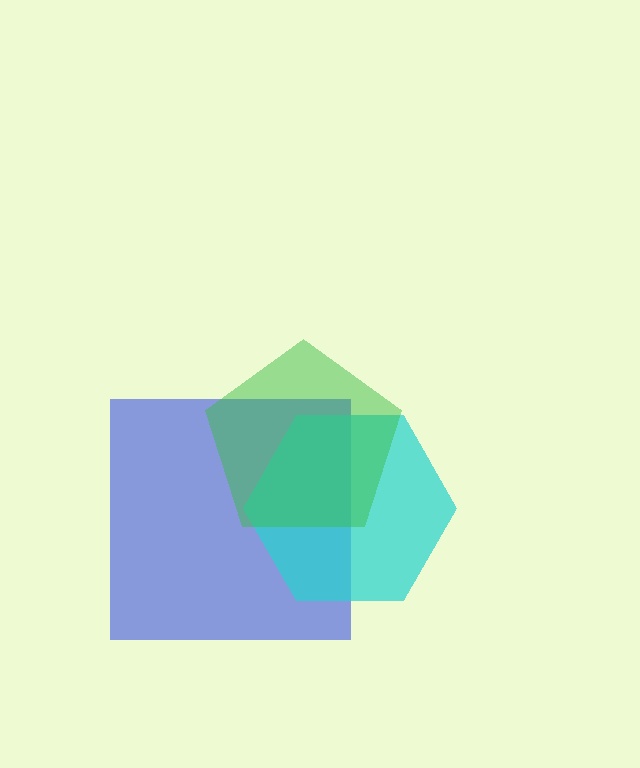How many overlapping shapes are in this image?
There are 3 overlapping shapes in the image.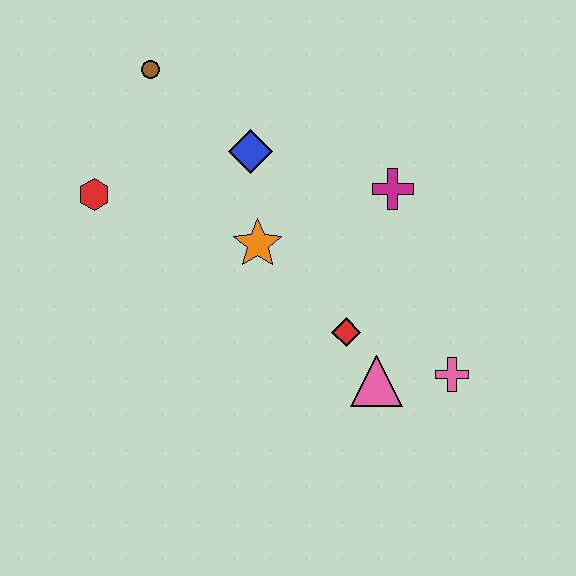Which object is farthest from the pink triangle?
The brown circle is farthest from the pink triangle.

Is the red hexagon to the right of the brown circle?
No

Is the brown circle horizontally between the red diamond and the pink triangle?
No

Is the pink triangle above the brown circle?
No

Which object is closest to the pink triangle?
The red diamond is closest to the pink triangle.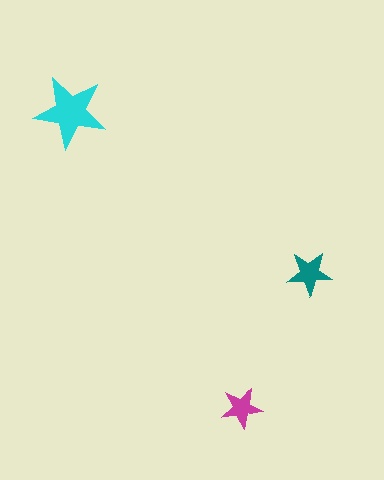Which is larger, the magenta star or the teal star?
The teal one.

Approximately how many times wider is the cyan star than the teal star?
About 1.5 times wider.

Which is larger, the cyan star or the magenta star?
The cyan one.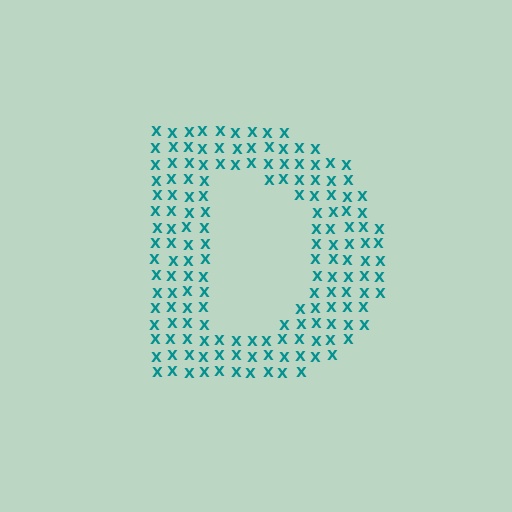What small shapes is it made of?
It is made of small letter X's.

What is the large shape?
The large shape is the letter D.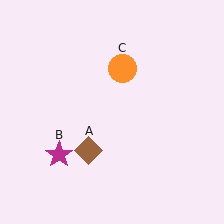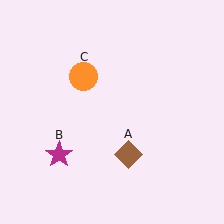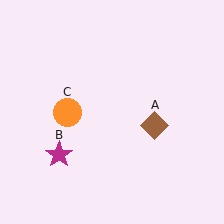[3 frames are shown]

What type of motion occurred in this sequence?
The brown diamond (object A), orange circle (object C) rotated counterclockwise around the center of the scene.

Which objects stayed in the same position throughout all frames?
Magenta star (object B) remained stationary.